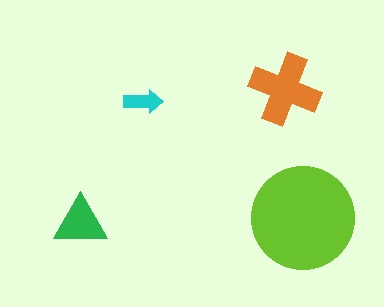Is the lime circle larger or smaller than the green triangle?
Larger.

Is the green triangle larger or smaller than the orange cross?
Smaller.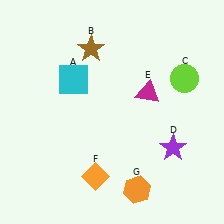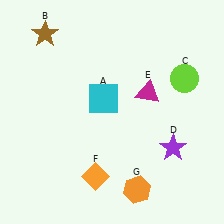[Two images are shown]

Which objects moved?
The objects that moved are: the cyan square (A), the brown star (B).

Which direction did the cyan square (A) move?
The cyan square (A) moved right.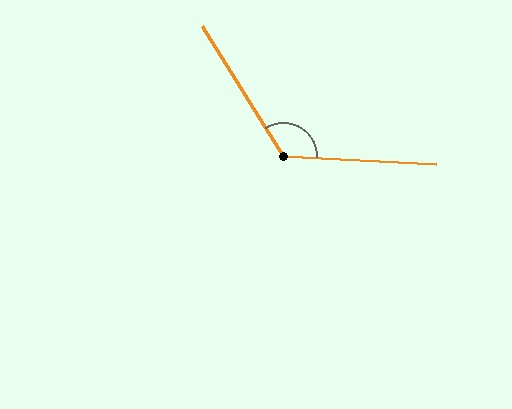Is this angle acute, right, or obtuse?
It is obtuse.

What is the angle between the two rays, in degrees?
Approximately 125 degrees.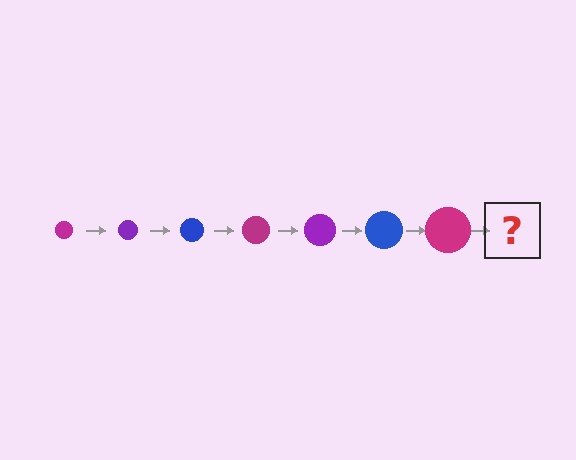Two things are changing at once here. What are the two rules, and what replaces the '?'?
The two rules are that the circle grows larger each step and the color cycles through magenta, purple, and blue. The '?' should be a purple circle, larger than the previous one.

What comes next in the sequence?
The next element should be a purple circle, larger than the previous one.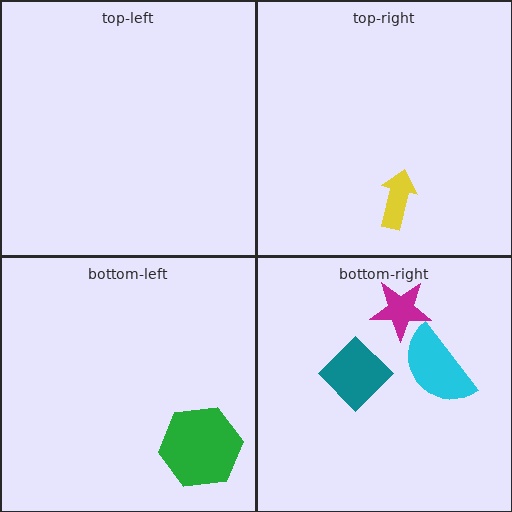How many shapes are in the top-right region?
1.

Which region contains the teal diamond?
The bottom-right region.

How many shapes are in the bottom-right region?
3.